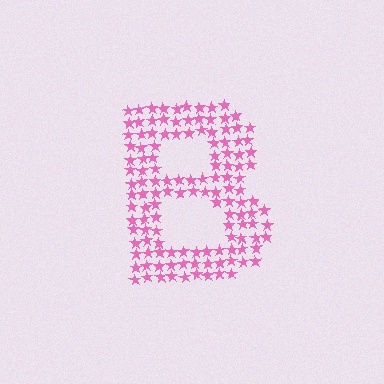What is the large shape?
The large shape is the letter B.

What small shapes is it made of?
It is made of small stars.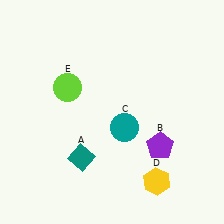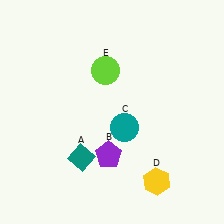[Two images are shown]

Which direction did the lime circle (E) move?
The lime circle (E) moved right.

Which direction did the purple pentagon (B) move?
The purple pentagon (B) moved left.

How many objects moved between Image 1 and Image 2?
2 objects moved between the two images.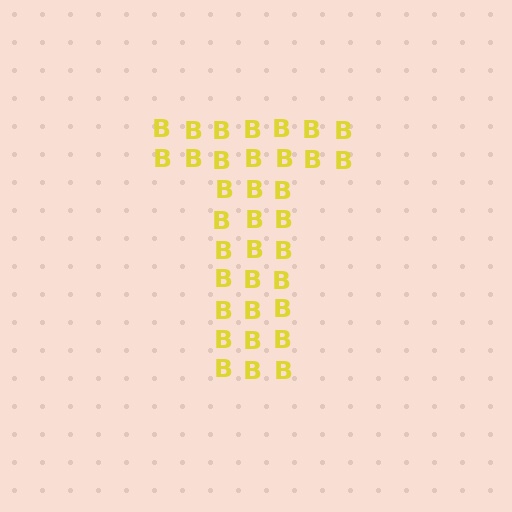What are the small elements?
The small elements are letter B's.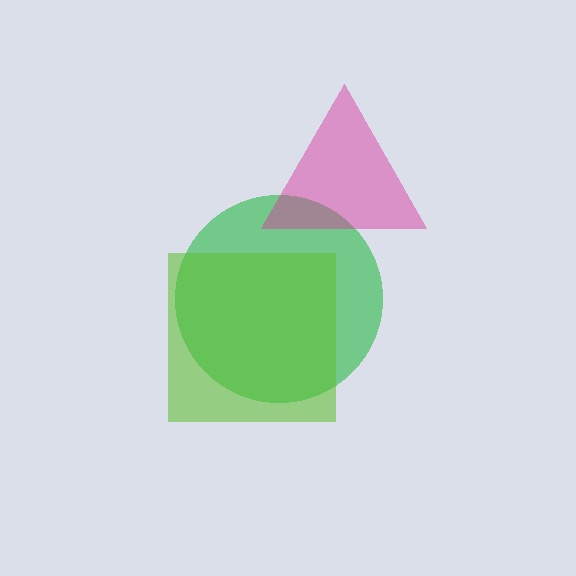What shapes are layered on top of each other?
The layered shapes are: a green circle, a lime square, a magenta triangle.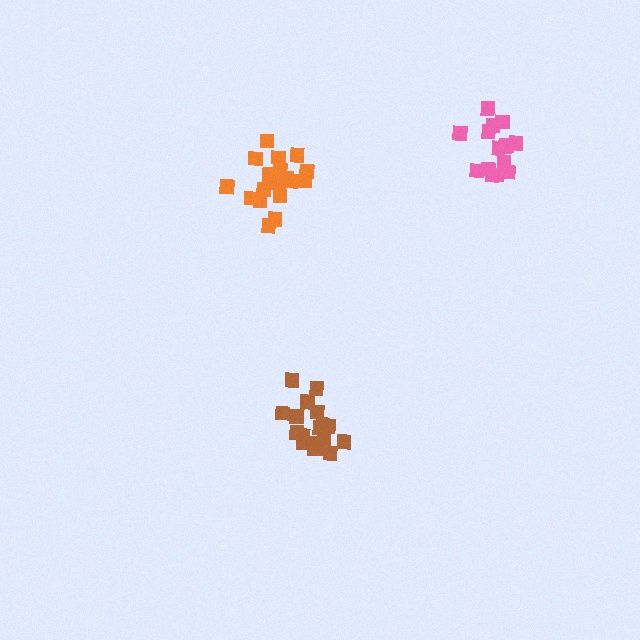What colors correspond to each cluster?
The clusters are colored: brown, pink, orange.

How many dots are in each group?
Group 1: 18 dots, Group 2: 15 dots, Group 3: 19 dots (52 total).